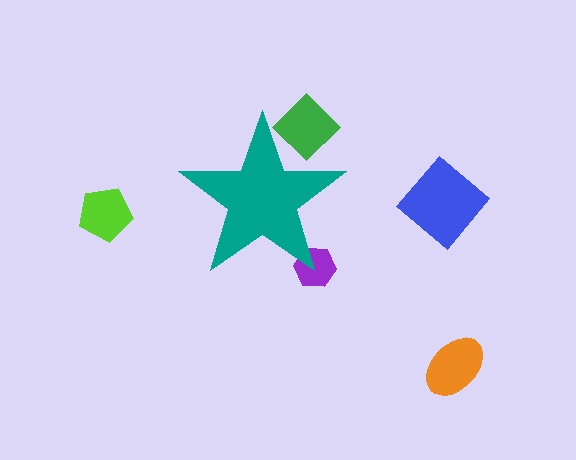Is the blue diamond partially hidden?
No, the blue diamond is fully visible.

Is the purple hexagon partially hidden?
Yes, the purple hexagon is partially hidden behind the teal star.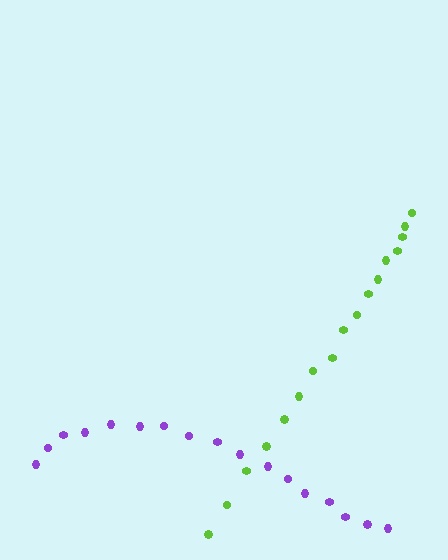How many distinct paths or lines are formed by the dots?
There are 2 distinct paths.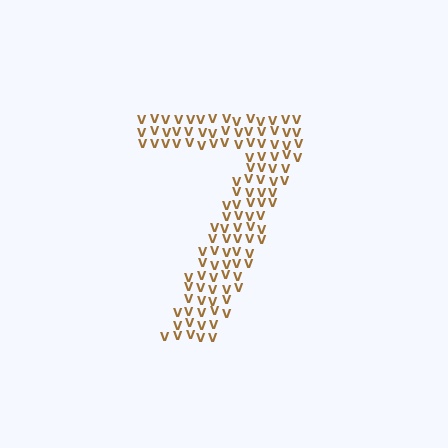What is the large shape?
The large shape is the digit 7.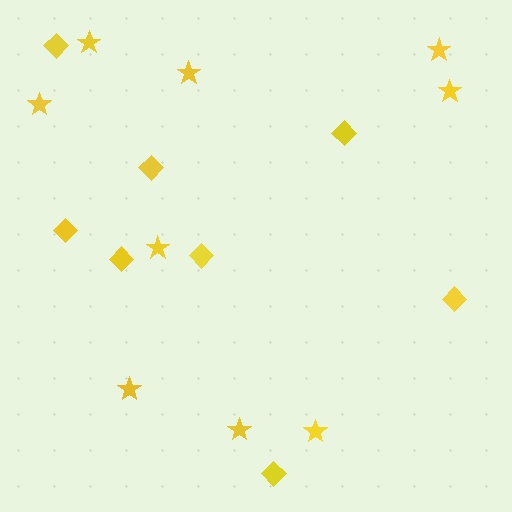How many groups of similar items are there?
There are 2 groups: one group of stars (9) and one group of diamonds (8).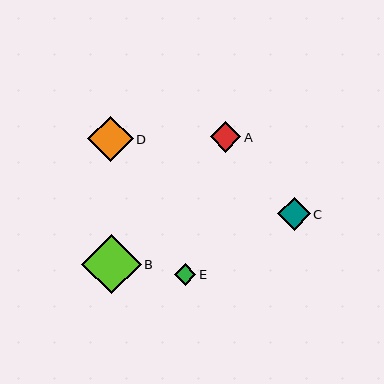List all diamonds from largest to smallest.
From largest to smallest: B, D, C, A, E.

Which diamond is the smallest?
Diamond E is the smallest with a size of approximately 22 pixels.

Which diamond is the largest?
Diamond B is the largest with a size of approximately 59 pixels.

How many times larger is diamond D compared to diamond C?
Diamond D is approximately 1.4 times the size of diamond C.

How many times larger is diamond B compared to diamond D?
Diamond B is approximately 1.3 times the size of diamond D.